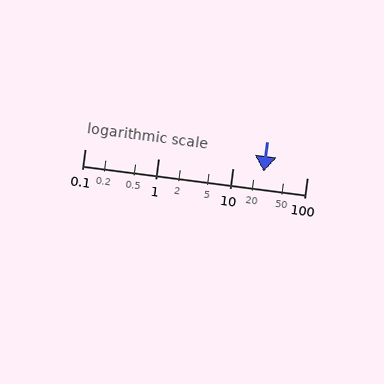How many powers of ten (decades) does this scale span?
The scale spans 3 decades, from 0.1 to 100.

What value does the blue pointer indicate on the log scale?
The pointer indicates approximately 26.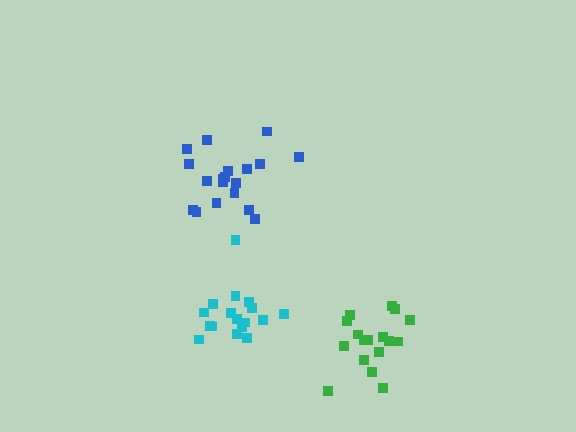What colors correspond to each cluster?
The clusters are colored: cyan, blue, green.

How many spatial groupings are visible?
There are 3 spatial groupings.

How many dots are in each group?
Group 1: 17 dots, Group 2: 19 dots, Group 3: 17 dots (53 total).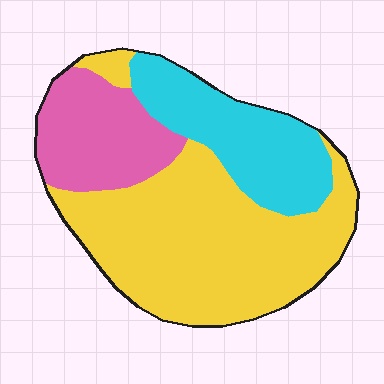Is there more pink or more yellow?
Yellow.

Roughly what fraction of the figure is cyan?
Cyan covers 24% of the figure.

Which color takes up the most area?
Yellow, at roughly 55%.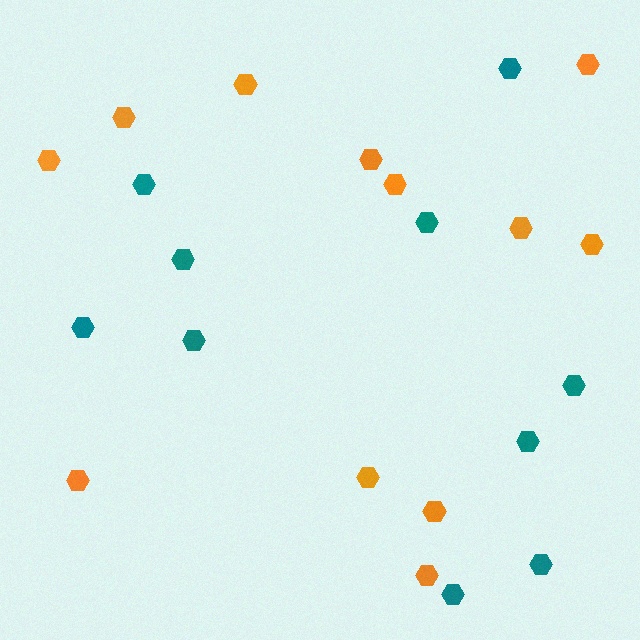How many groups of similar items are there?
There are 2 groups: one group of teal hexagons (10) and one group of orange hexagons (12).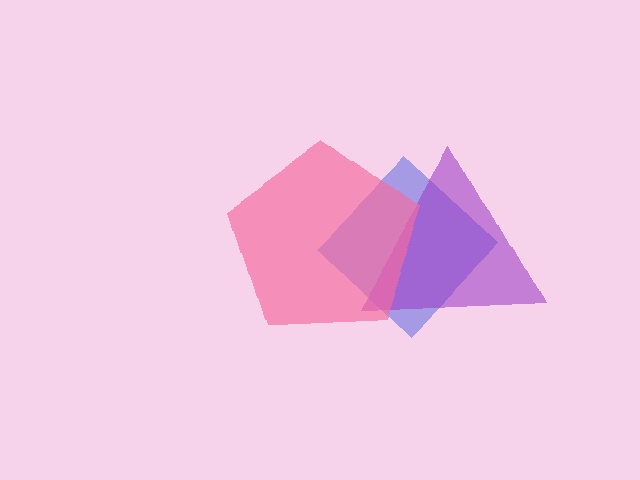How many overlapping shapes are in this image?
There are 3 overlapping shapes in the image.